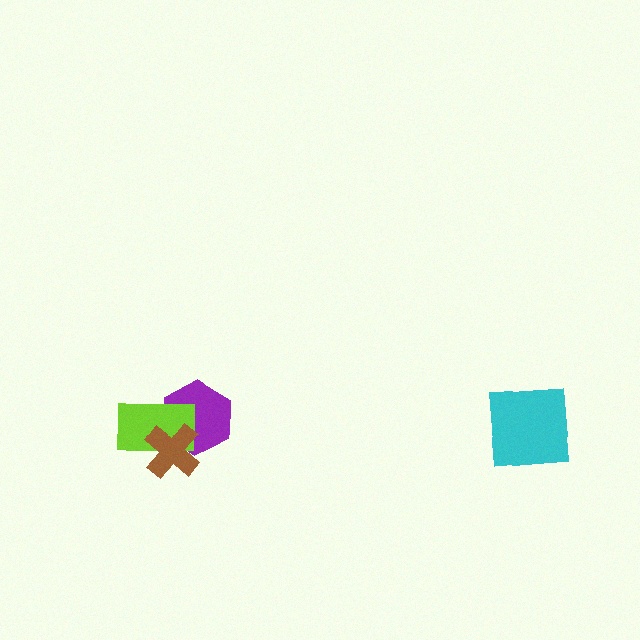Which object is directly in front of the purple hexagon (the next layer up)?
The lime rectangle is directly in front of the purple hexagon.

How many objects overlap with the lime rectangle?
2 objects overlap with the lime rectangle.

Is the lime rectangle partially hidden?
Yes, it is partially covered by another shape.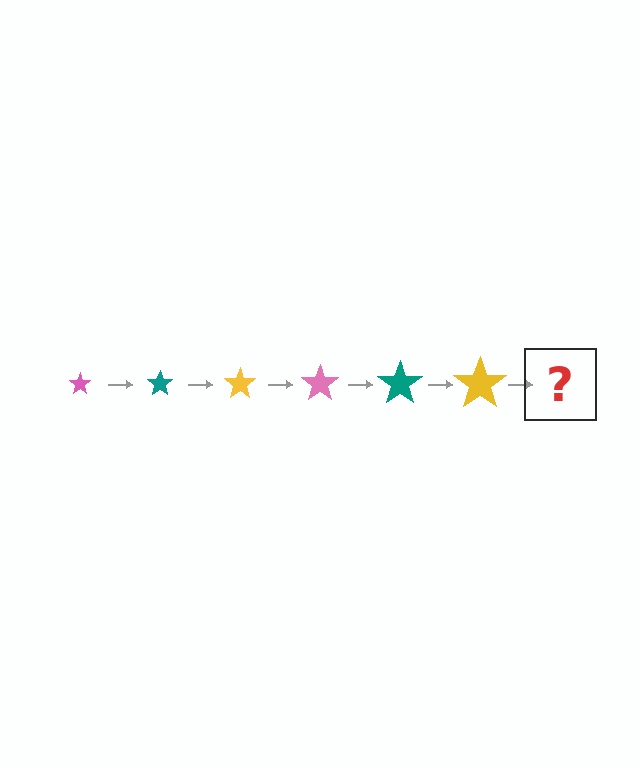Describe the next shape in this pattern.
It should be a pink star, larger than the previous one.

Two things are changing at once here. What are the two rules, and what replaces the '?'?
The two rules are that the star grows larger each step and the color cycles through pink, teal, and yellow. The '?' should be a pink star, larger than the previous one.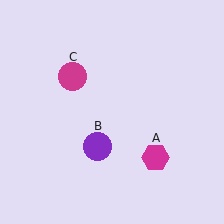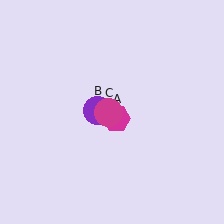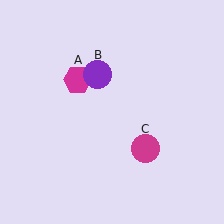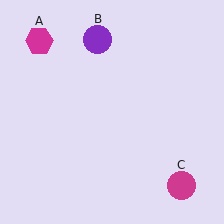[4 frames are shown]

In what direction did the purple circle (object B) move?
The purple circle (object B) moved up.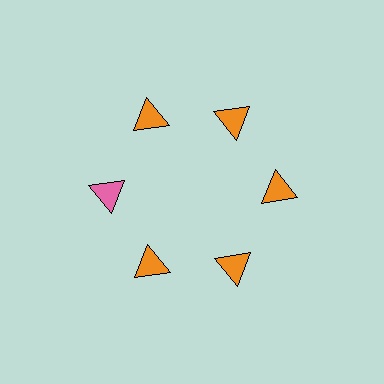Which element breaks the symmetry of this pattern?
The pink triangle at roughly the 9 o'clock position breaks the symmetry. All other shapes are orange triangles.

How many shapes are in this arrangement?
There are 6 shapes arranged in a ring pattern.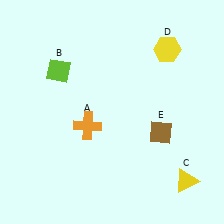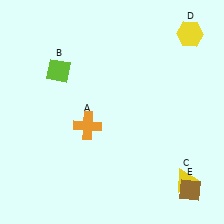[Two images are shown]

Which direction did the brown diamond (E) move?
The brown diamond (E) moved down.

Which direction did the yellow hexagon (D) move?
The yellow hexagon (D) moved right.